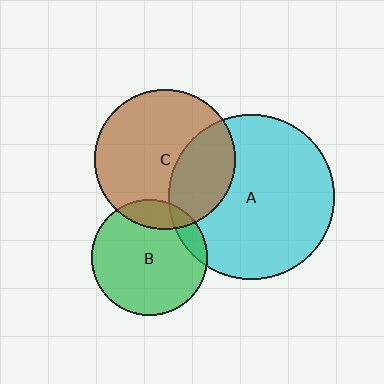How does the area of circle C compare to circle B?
Approximately 1.5 times.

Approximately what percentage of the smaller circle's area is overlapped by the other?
Approximately 10%.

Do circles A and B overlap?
Yes.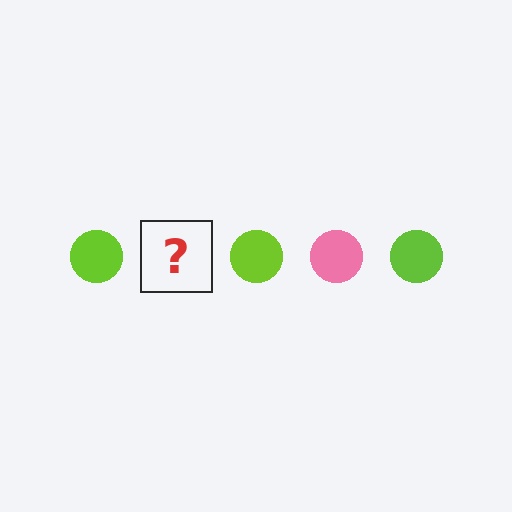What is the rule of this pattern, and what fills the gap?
The rule is that the pattern cycles through lime, pink circles. The gap should be filled with a pink circle.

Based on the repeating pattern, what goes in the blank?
The blank should be a pink circle.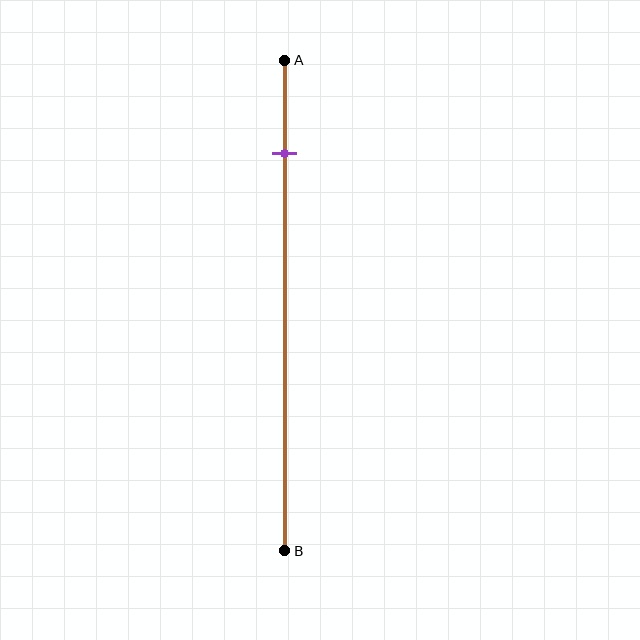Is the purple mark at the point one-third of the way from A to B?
No, the mark is at about 20% from A, not at the 33% one-third point.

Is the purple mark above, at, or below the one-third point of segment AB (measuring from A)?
The purple mark is above the one-third point of segment AB.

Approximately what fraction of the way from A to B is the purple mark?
The purple mark is approximately 20% of the way from A to B.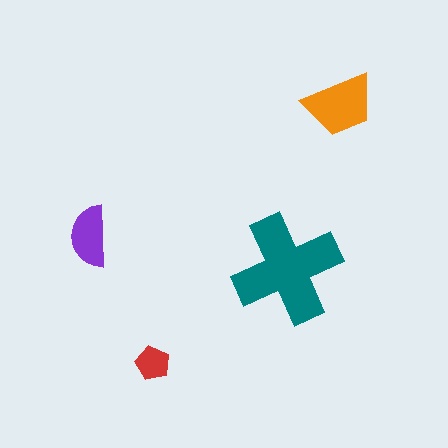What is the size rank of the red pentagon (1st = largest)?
4th.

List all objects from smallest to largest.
The red pentagon, the purple semicircle, the orange trapezoid, the teal cross.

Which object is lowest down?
The red pentagon is bottommost.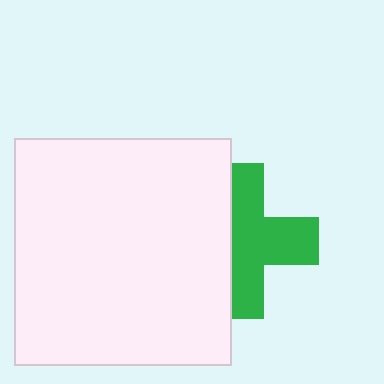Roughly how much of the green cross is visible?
About half of it is visible (roughly 61%).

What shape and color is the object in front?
The object in front is a white rectangle.